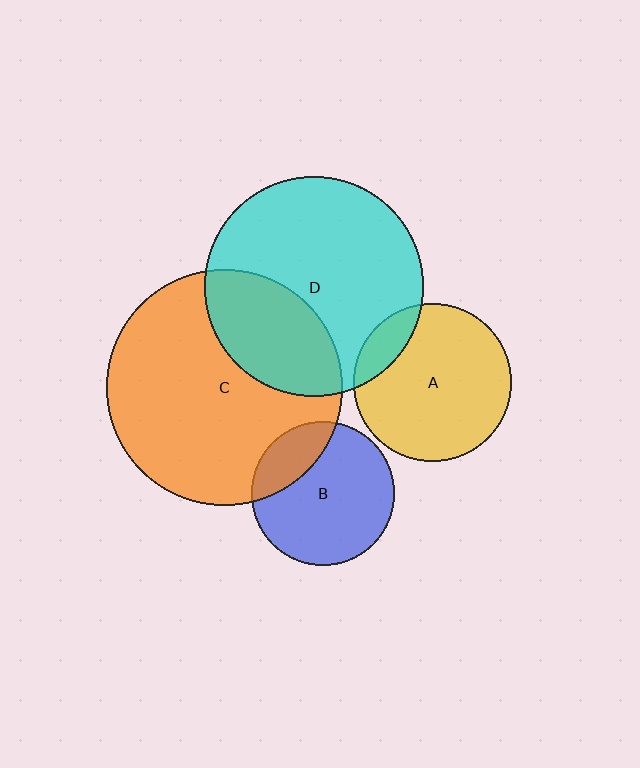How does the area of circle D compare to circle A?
Approximately 1.9 times.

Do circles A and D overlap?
Yes.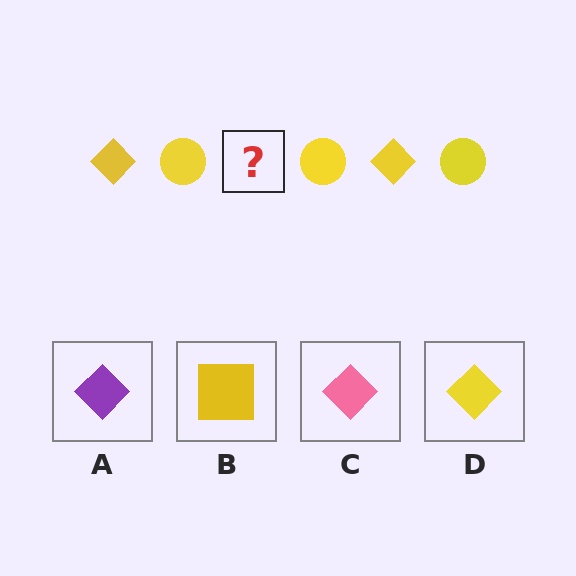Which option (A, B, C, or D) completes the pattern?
D.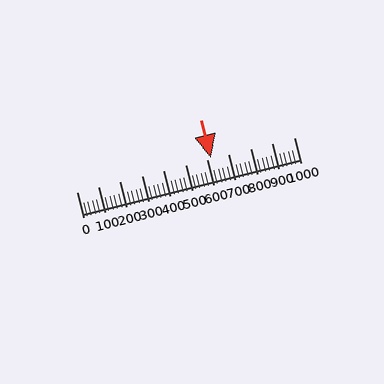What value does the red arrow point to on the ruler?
The red arrow points to approximately 620.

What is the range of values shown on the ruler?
The ruler shows values from 0 to 1000.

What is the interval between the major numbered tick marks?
The major tick marks are spaced 100 units apart.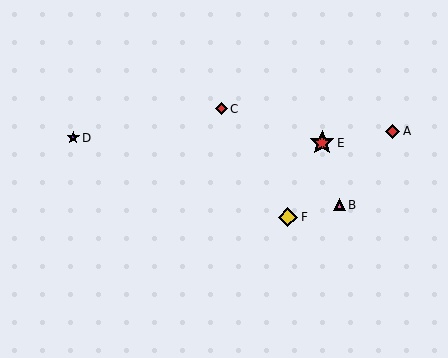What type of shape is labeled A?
Shape A is a red diamond.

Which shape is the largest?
The red star (labeled E) is the largest.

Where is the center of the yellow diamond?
The center of the yellow diamond is at (288, 217).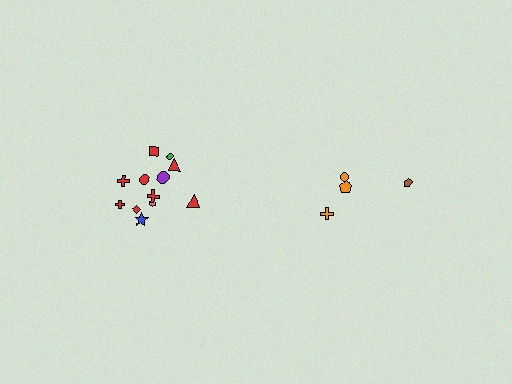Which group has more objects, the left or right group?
The left group.